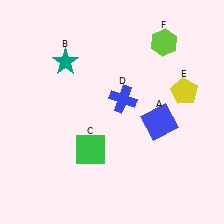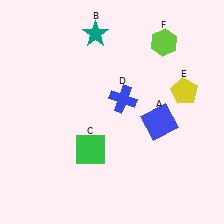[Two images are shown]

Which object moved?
The teal star (B) moved right.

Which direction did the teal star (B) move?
The teal star (B) moved right.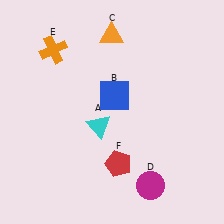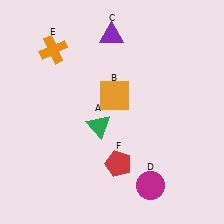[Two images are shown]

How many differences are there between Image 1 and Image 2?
There are 3 differences between the two images.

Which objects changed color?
A changed from cyan to green. B changed from blue to orange. C changed from orange to purple.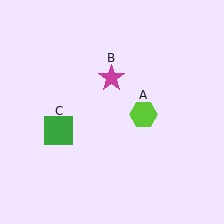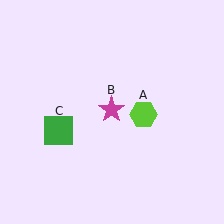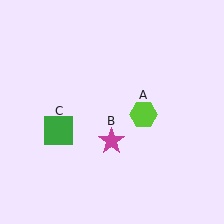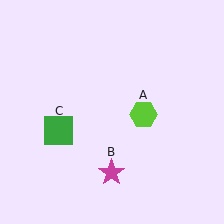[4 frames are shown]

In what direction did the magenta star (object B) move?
The magenta star (object B) moved down.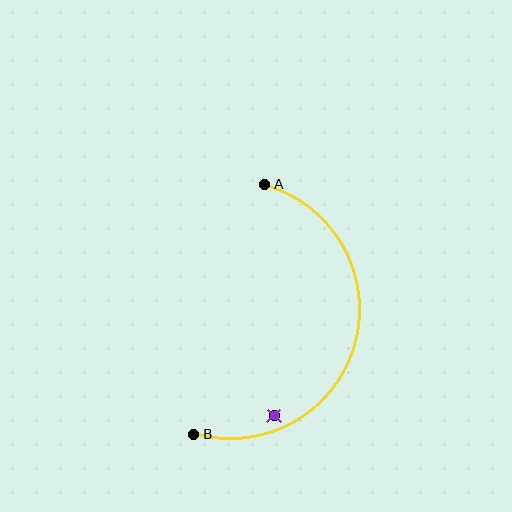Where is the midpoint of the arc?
The arc midpoint is the point on the curve farthest from the straight line joining A and B. It sits to the right of that line.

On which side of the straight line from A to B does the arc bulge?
The arc bulges to the right of the straight line connecting A and B.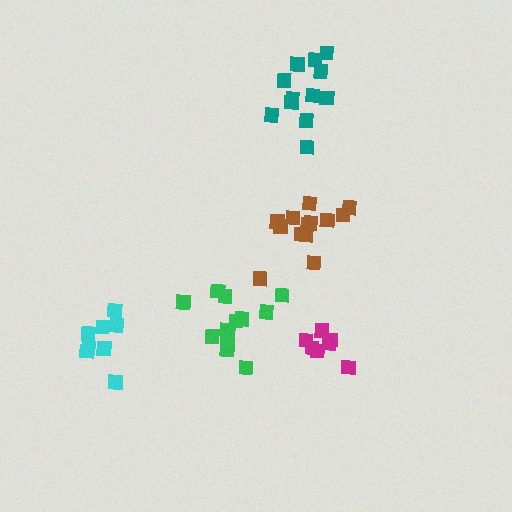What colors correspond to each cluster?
The clusters are colored: teal, magenta, green, cyan, brown.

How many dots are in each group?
Group 1: 12 dots, Group 2: 7 dots, Group 3: 12 dots, Group 4: 8 dots, Group 5: 13 dots (52 total).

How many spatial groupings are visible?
There are 5 spatial groupings.